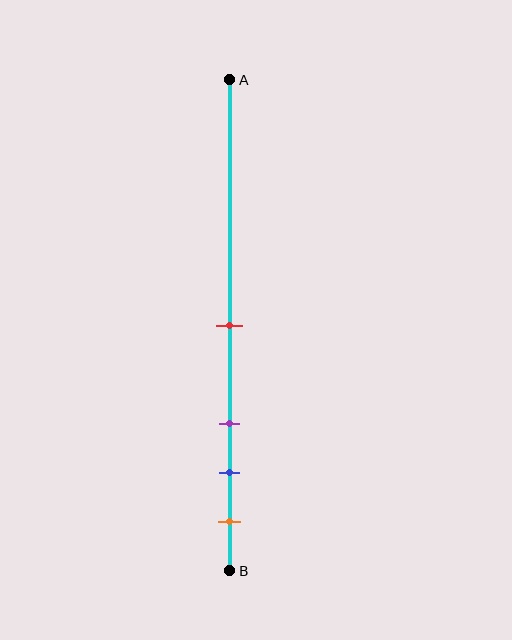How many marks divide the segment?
There are 4 marks dividing the segment.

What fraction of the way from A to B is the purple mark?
The purple mark is approximately 70% (0.7) of the way from A to B.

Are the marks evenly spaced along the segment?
No, the marks are not evenly spaced.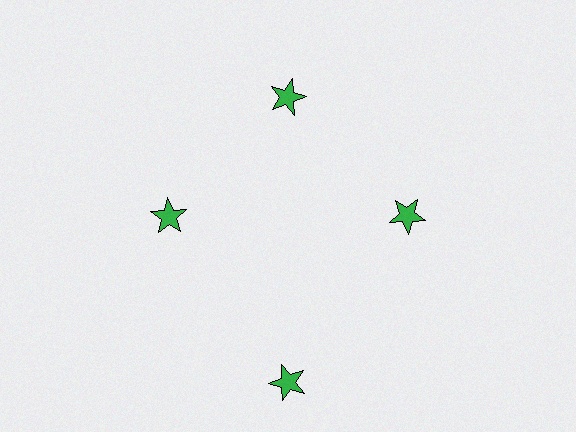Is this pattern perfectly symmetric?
No. The 4 green stars are arranged in a ring, but one element near the 6 o'clock position is pushed outward from the center, breaking the 4-fold rotational symmetry.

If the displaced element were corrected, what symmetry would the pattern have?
It would have 4-fold rotational symmetry — the pattern would map onto itself every 90 degrees.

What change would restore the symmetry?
The symmetry would be restored by moving it inward, back onto the ring so that all 4 stars sit at equal angles and equal distance from the center.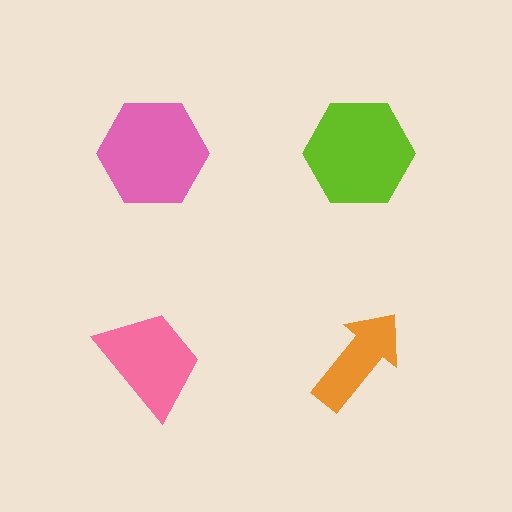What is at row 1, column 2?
A lime hexagon.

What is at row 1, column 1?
A pink hexagon.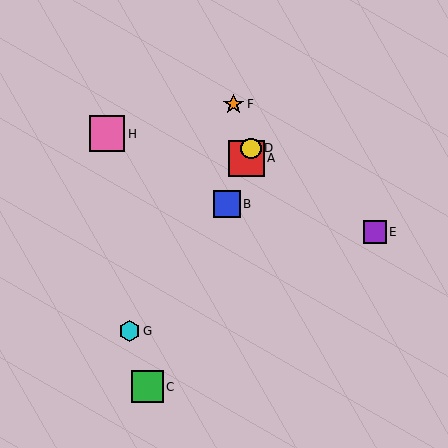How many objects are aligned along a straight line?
4 objects (A, B, C, D) are aligned along a straight line.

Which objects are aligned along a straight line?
Objects A, B, C, D are aligned along a straight line.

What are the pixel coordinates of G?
Object G is at (129, 331).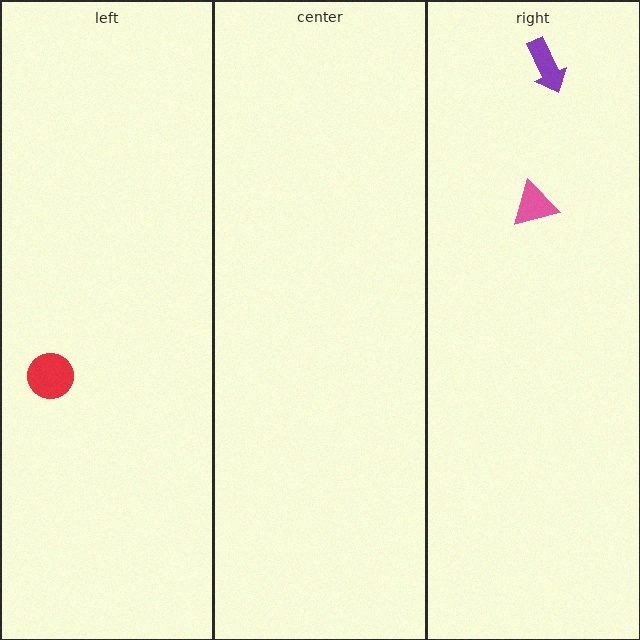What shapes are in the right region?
The pink triangle, the purple arrow.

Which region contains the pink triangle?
The right region.